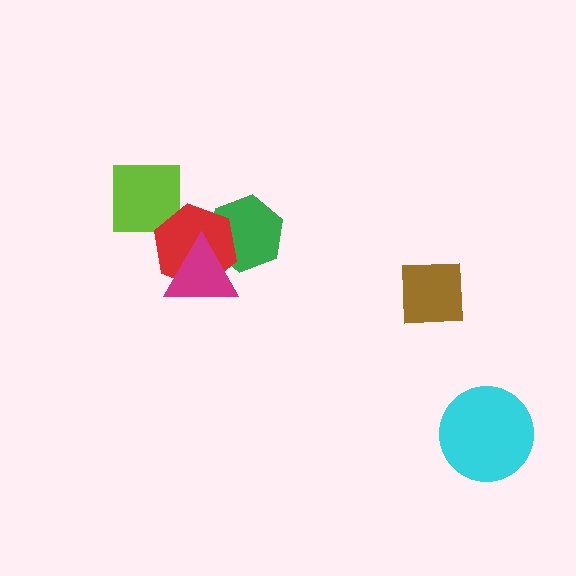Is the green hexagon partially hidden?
Yes, it is partially covered by another shape.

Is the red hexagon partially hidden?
Yes, it is partially covered by another shape.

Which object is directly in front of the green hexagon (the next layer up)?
The red hexagon is directly in front of the green hexagon.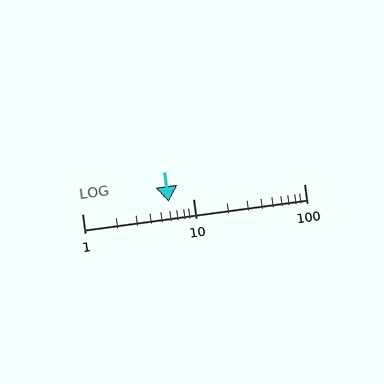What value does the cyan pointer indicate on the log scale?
The pointer indicates approximately 6.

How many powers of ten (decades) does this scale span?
The scale spans 2 decades, from 1 to 100.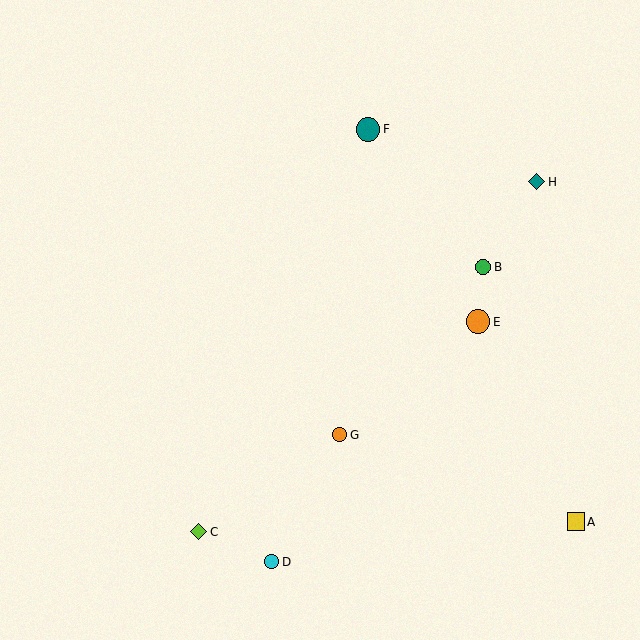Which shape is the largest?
The teal circle (labeled F) is the largest.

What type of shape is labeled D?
Shape D is a cyan circle.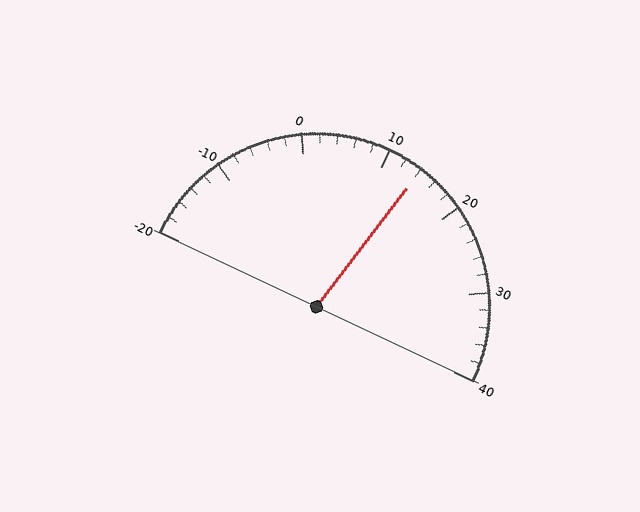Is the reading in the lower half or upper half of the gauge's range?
The reading is in the upper half of the range (-20 to 40).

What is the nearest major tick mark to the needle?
The nearest major tick mark is 10.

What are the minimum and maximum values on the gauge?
The gauge ranges from -20 to 40.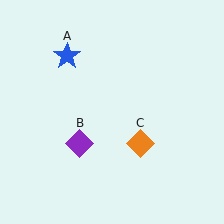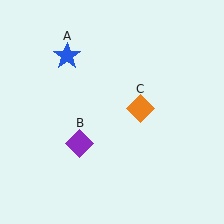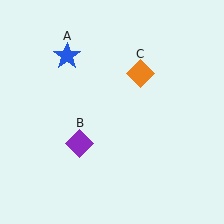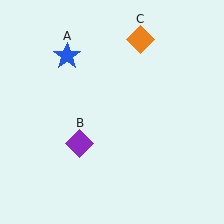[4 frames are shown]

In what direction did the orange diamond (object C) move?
The orange diamond (object C) moved up.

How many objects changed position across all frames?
1 object changed position: orange diamond (object C).